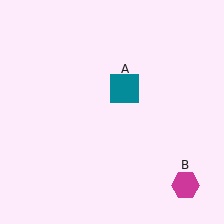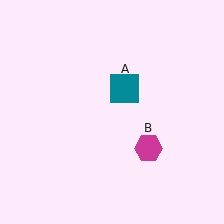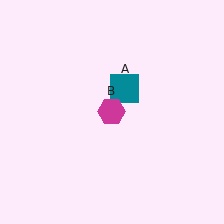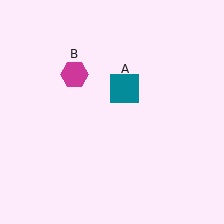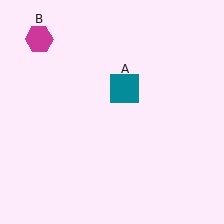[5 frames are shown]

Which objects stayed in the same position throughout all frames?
Teal square (object A) remained stationary.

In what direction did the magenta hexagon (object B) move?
The magenta hexagon (object B) moved up and to the left.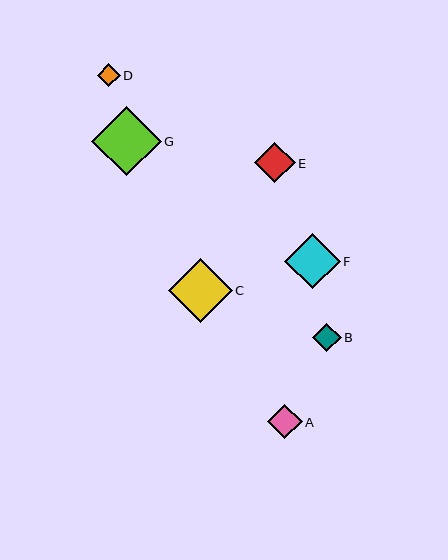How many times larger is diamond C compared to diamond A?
Diamond C is approximately 1.8 times the size of diamond A.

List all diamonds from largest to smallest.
From largest to smallest: G, C, F, E, A, B, D.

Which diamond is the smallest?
Diamond D is the smallest with a size of approximately 23 pixels.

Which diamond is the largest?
Diamond G is the largest with a size of approximately 70 pixels.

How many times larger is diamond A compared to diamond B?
Diamond A is approximately 1.2 times the size of diamond B.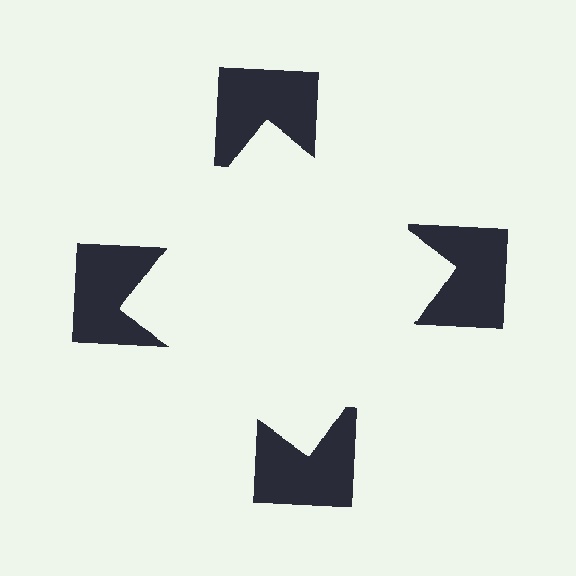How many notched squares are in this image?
There are 4 — one at each vertex of the illusory square.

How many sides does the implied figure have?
4 sides.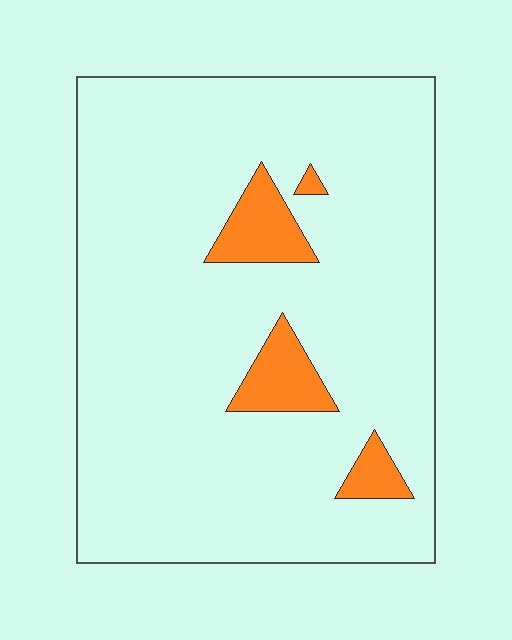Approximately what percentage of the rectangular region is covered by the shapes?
Approximately 10%.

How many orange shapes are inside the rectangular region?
4.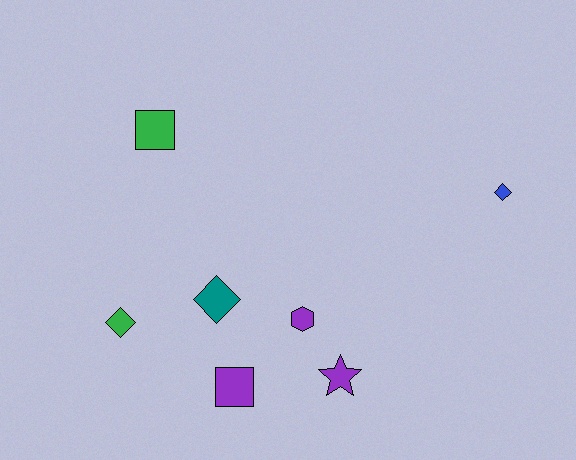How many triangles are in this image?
There are no triangles.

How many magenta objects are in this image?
There are no magenta objects.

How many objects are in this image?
There are 7 objects.